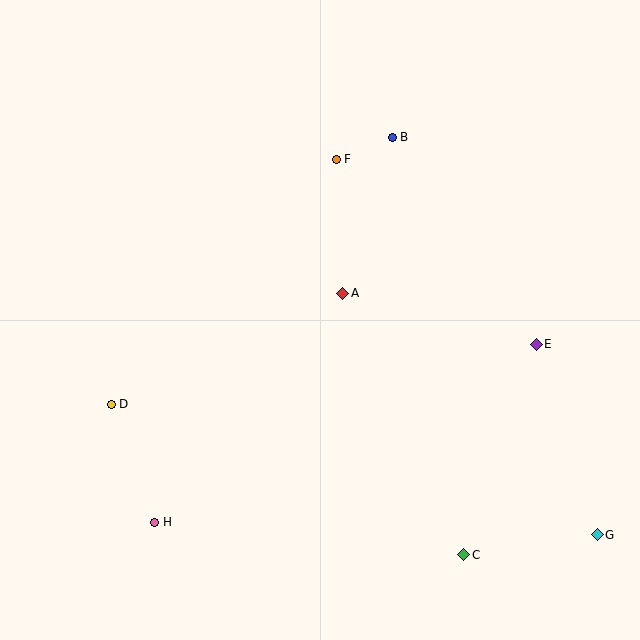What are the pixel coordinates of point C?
Point C is at (464, 555).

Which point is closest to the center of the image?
Point A at (343, 293) is closest to the center.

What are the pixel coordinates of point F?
Point F is at (336, 159).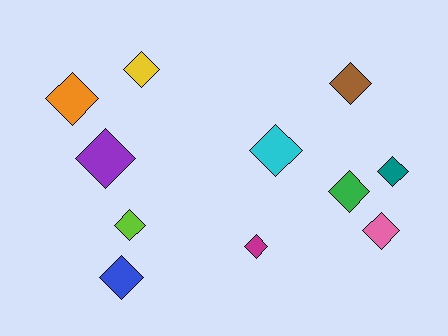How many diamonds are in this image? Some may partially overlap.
There are 11 diamonds.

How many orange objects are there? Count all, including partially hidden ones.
There is 1 orange object.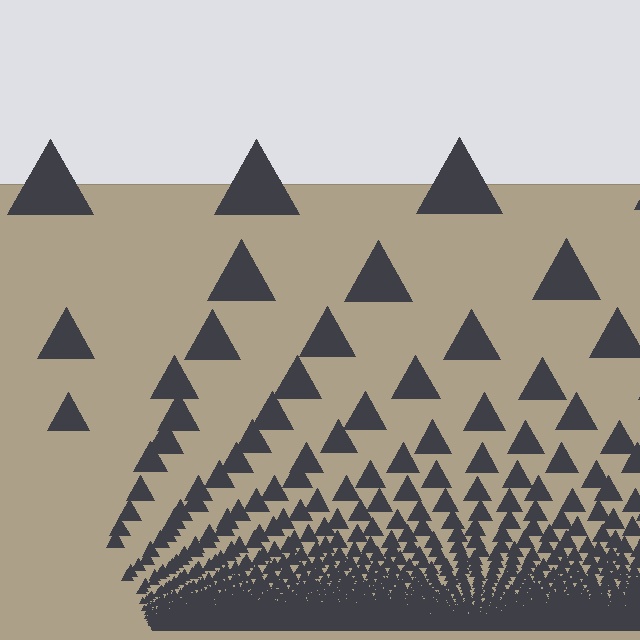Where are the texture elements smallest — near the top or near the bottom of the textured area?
Near the bottom.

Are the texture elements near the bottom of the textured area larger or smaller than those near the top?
Smaller. The gradient is inverted — elements near the bottom are smaller and denser.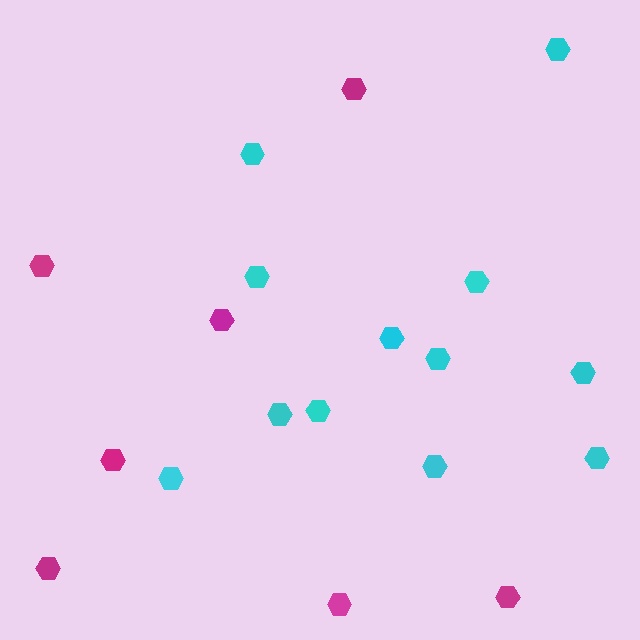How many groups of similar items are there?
There are 2 groups: one group of magenta hexagons (7) and one group of cyan hexagons (12).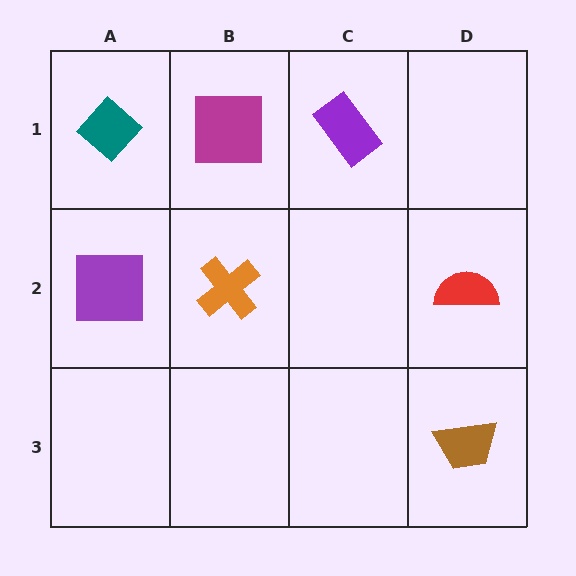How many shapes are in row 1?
3 shapes.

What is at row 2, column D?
A red semicircle.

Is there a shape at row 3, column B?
No, that cell is empty.